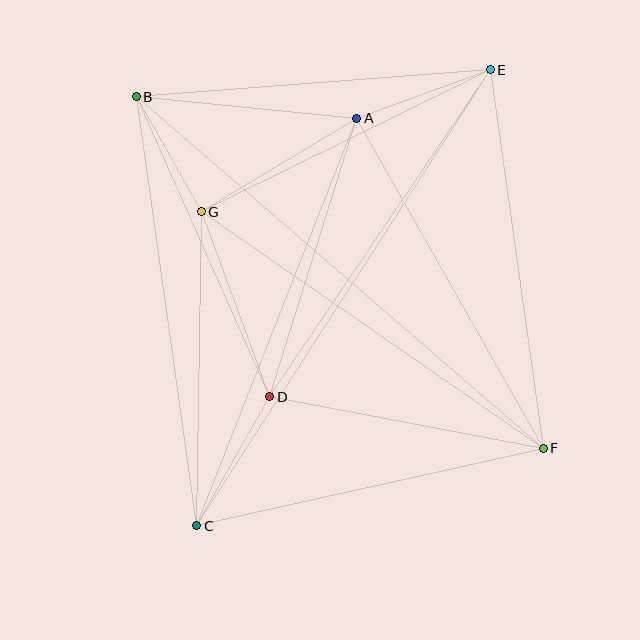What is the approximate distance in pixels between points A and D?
The distance between A and D is approximately 292 pixels.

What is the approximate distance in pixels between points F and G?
The distance between F and G is approximately 416 pixels.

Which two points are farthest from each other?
Points C and E are farthest from each other.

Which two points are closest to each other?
Points B and G are closest to each other.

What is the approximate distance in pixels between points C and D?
The distance between C and D is approximately 148 pixels.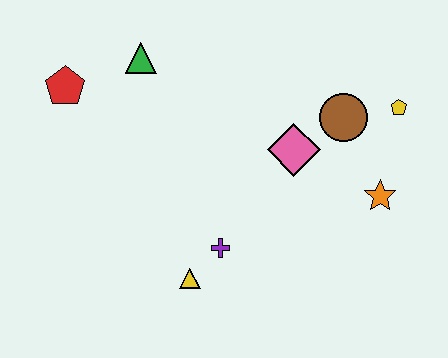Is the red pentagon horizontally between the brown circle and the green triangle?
No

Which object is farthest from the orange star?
The red pentagon is farthest from the orange star.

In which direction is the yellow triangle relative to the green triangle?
The yellow triangle is below the green triangle.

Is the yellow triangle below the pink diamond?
Yes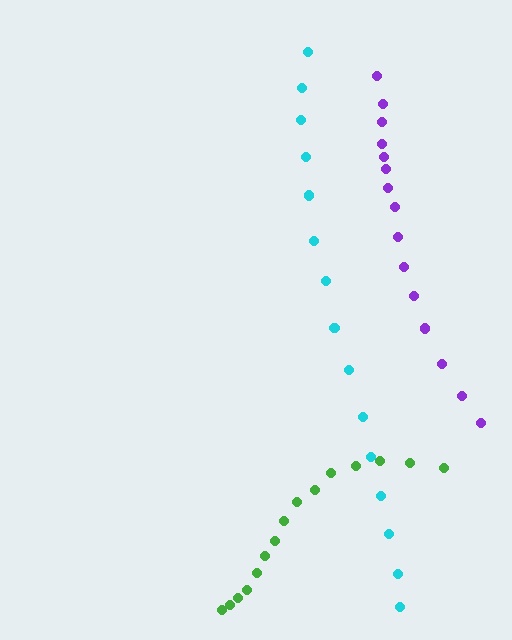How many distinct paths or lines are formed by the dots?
There are 3 distinct paths.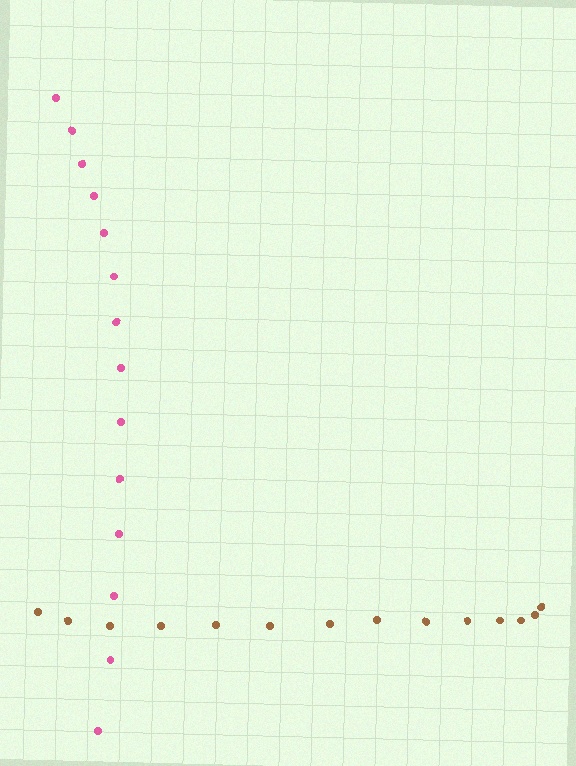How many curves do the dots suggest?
There are 2 distinct paths.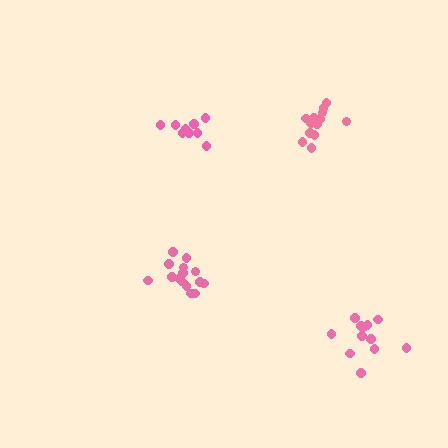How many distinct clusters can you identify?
There are 4 distinct clusters.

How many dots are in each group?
Group 1: 14 dots, Group 2: 15 dots, Group 3: 9 dots, Group 4: 12 dots (50 total).